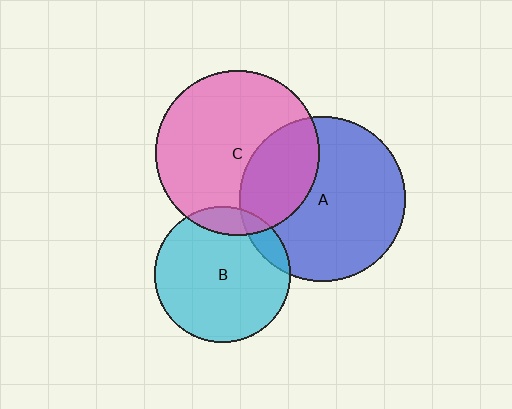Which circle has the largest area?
Circle A (blue).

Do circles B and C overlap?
Yes.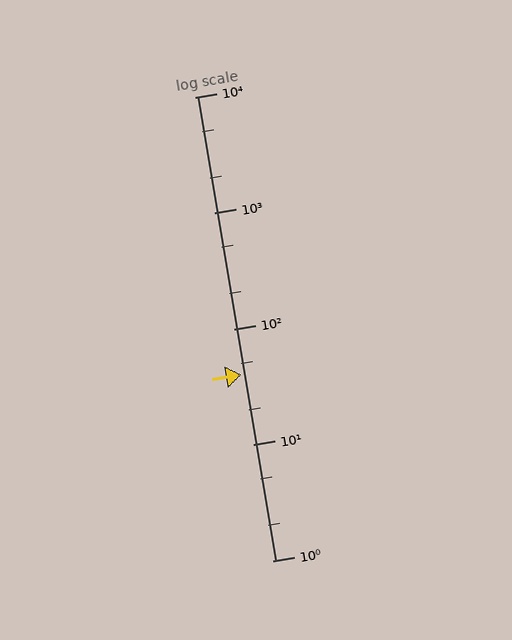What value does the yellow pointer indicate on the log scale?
The pointer indicates approximately 40.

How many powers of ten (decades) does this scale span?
The scale spans 4 decades, from 1 to 10000.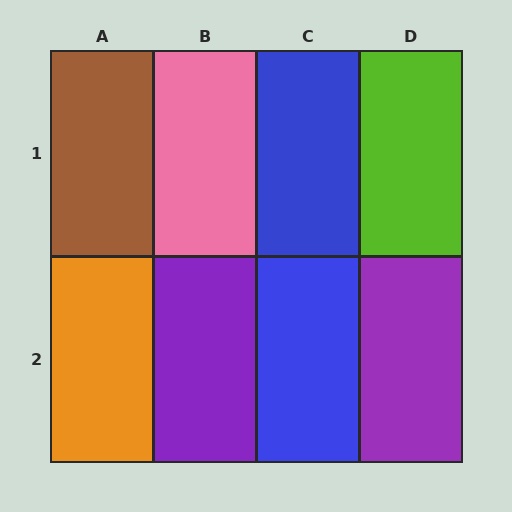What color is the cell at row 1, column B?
Pink.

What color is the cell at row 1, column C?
Blue.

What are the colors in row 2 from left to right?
Orange, purple, blue, purple.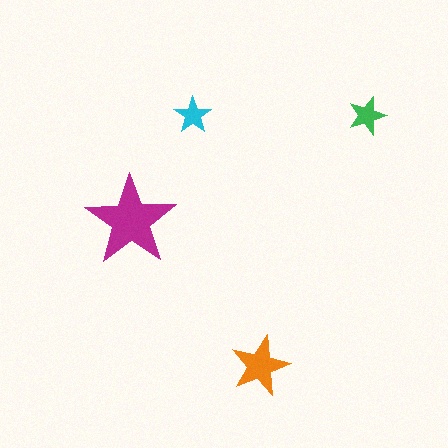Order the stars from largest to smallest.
the magenta one, the orange one, the green one, the cyan one.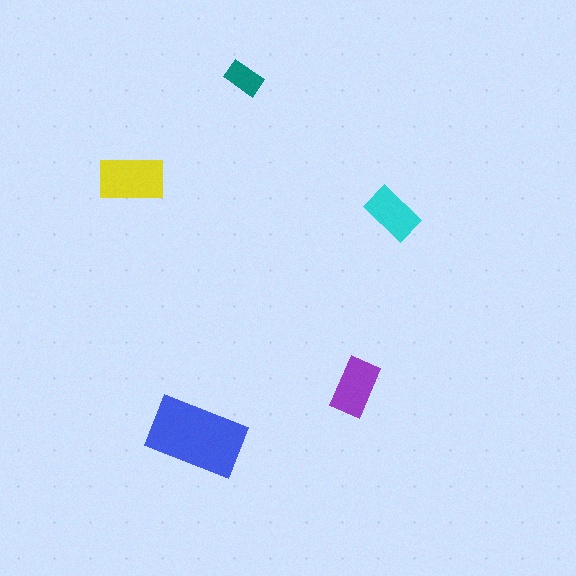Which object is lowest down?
The blue rectangle is bottommost.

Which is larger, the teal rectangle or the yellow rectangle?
The yellow one.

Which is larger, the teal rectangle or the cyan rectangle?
The cyan one.